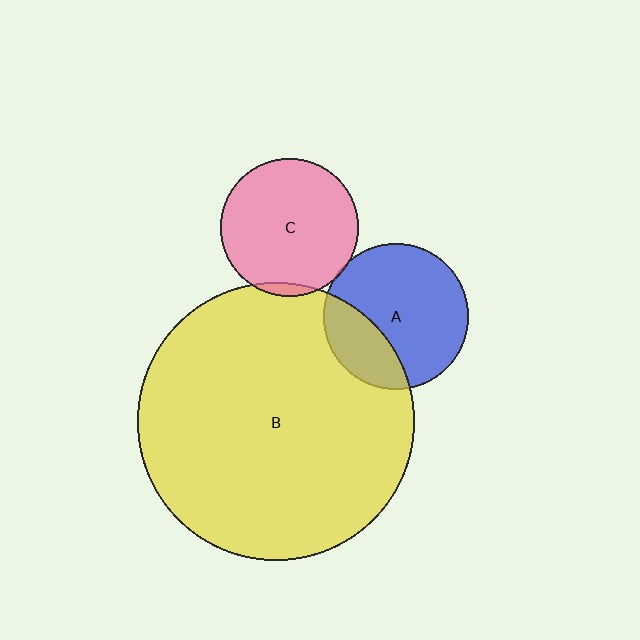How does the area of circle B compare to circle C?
Approximately 4.1 times.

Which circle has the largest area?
Circle B (yellow).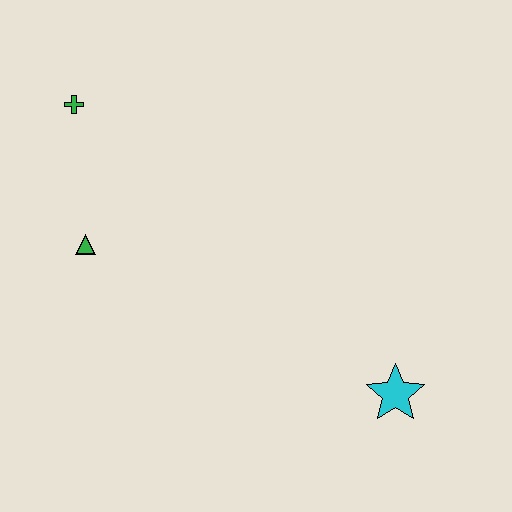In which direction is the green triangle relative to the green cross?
The green triangle is below the green cross.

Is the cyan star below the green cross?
Yes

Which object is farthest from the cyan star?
The green cross is farthest from the cyan star.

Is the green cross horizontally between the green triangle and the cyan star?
No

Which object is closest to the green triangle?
The green cross is closest to the green triangle.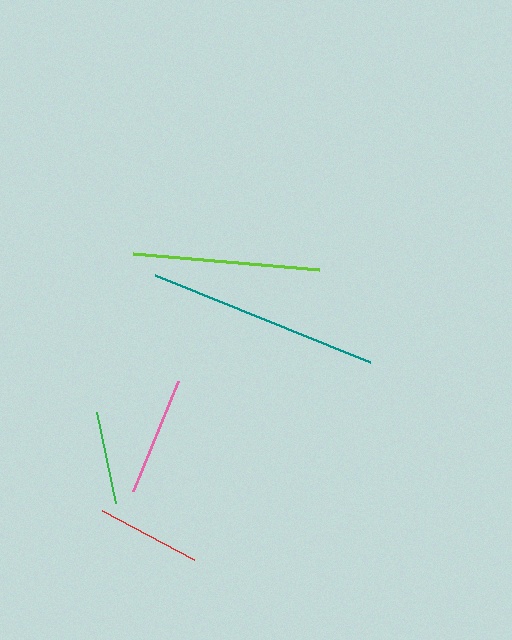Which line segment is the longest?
The teal line is the longest at approximately 232 pixels.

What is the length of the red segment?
The red segment is approximately 104 pixels long.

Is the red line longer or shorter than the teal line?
The teal line is longer than the red line.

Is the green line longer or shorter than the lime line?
The lime line is longer than the green line.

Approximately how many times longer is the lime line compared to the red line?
The lime line is approximately 1.8 times the length of the red line.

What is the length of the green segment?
The green segment is approximately 93 pixels long.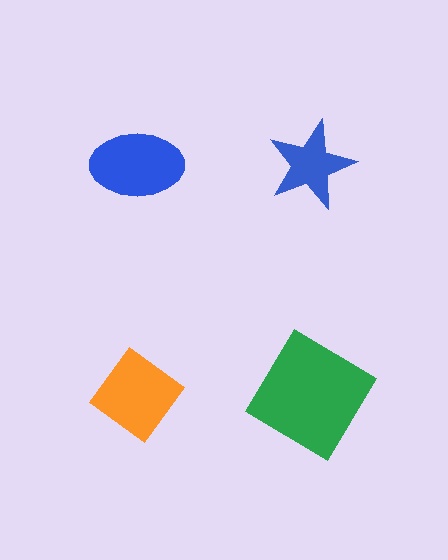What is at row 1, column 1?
A blue ellipse.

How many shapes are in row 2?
2 shapes.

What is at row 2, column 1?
An orange diamond.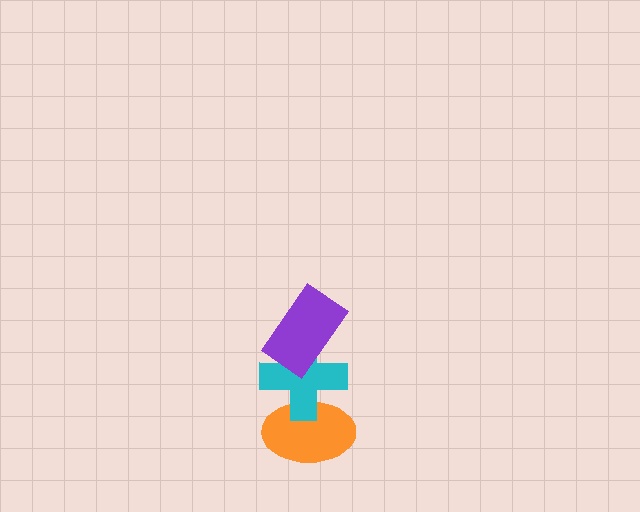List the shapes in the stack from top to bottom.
From top to bottom: the purple rectangle, the cyan cross, the orange ellipse.